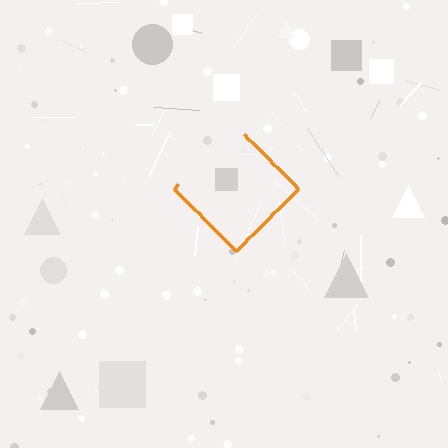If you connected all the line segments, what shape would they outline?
They would outline a diamond.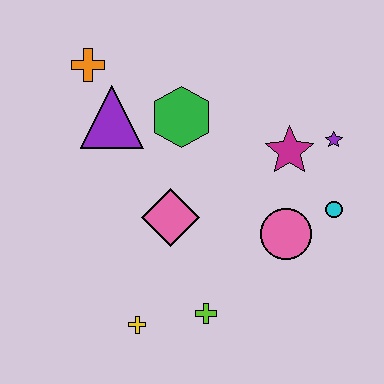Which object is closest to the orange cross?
The purple triangle is closest to the orange cross.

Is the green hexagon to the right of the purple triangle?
Yes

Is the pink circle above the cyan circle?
No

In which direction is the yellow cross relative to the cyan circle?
The yellow cross is to the left of the cyan circle.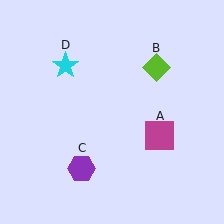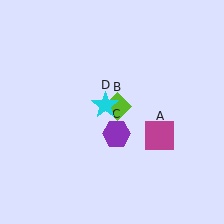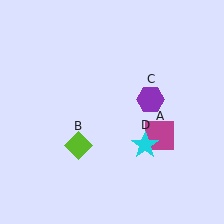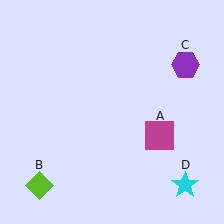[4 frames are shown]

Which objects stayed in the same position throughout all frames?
Magenta square (object A) remained stationary.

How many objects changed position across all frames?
3 objects changed position: lime diamond (object B), purple hexagon (object C), cyan star (object D).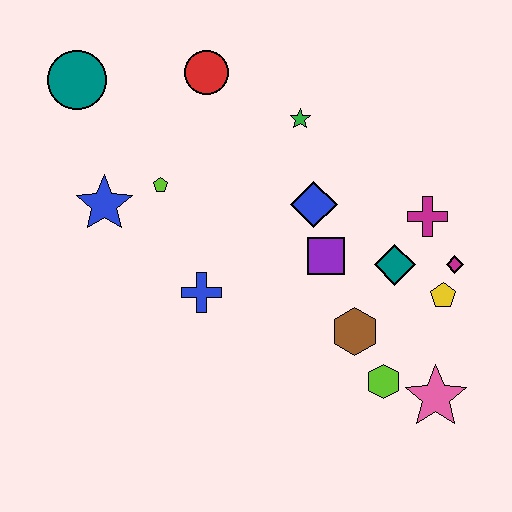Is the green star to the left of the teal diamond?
Yes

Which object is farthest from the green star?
The pink star is farthest from the green star.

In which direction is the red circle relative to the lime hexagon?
The red circle is above the lime hexagon.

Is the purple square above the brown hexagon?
Yes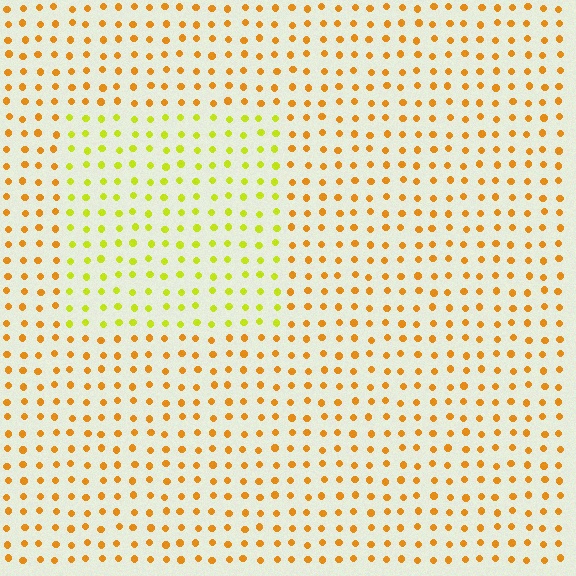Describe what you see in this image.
The image is filled with small orange elements in a uniform arrangement. A rectangle-shaped region is visible where the elements are tinted to a slightly different hue, forming a subtle color boundary.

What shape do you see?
I see a rectangle.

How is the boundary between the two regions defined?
The boundary is defined purely by a slight shift in hue (about 37 degrees). Spacing, size, and orientation are identical on both sides.